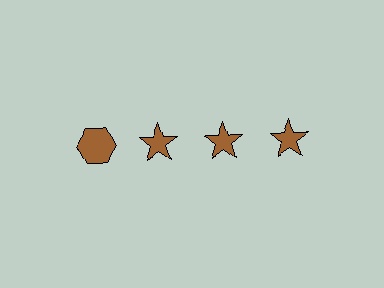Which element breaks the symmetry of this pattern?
The brown hexagon in the top row, leftmost column breaks the symmetry. All other shapes are brown stars.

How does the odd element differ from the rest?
It has a different shape: hexagon instead of star.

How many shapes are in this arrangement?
There are 4 shapes arranged in a grid pattern.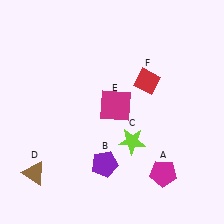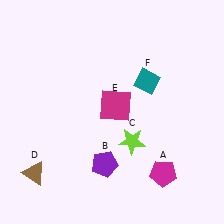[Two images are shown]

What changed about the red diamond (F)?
In Image 1, F is red. In Image 2, it changed to teal.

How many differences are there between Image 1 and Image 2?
There is 1 difference between the two images.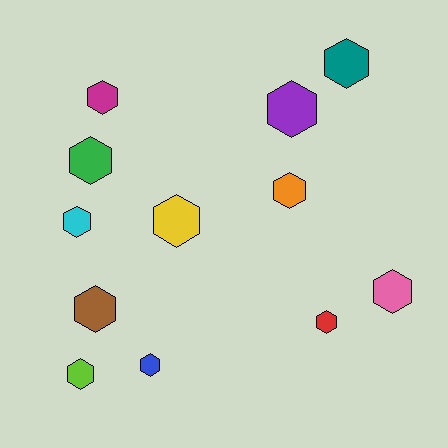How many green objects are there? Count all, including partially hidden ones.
There is 1 green object.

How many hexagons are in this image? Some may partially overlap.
There are 12 hexagons.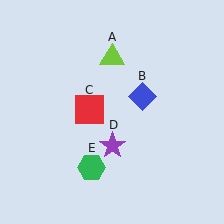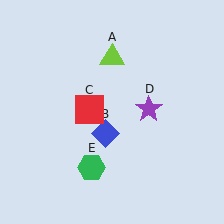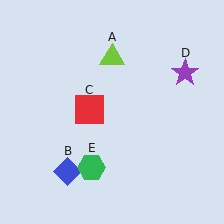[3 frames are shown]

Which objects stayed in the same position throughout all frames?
Lime triangle (object A) and red square (object C) and green hexagon (object E) remained stationary.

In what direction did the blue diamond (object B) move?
The blue diamond (object B) moved down and to the left.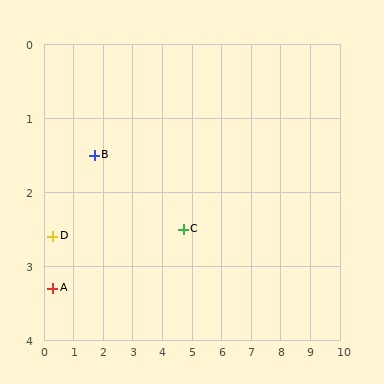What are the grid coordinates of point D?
Point D is at approximately (0.3, 2.6).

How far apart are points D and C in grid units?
Points D and C are about 4.4 grid units apart.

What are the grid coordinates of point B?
Point B is at approximately (1.7, 1.5).